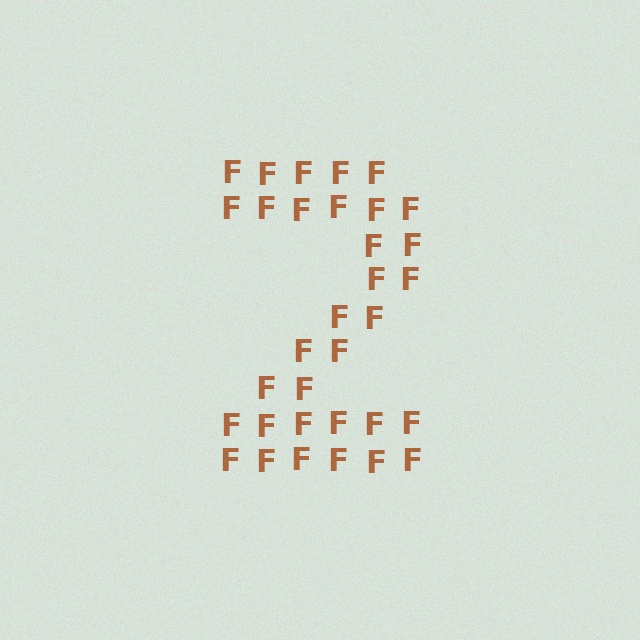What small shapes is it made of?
It is made of small letter F's.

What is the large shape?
The large shape is the digit 2.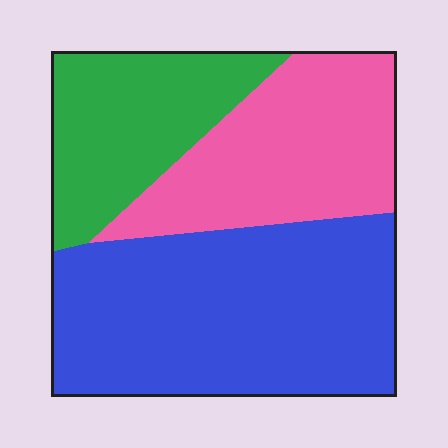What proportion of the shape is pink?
Pink takes up between a quarter and a half of the shape.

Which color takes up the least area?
Green, at roughly 25%.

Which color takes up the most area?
Blue, at roughly 50%.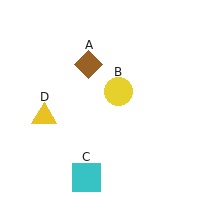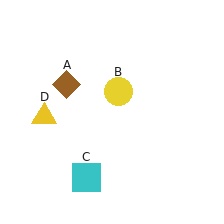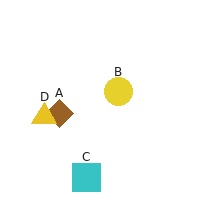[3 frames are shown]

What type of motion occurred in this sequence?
The brown diamond (object A) rotated counterclockwise around the center of the scene.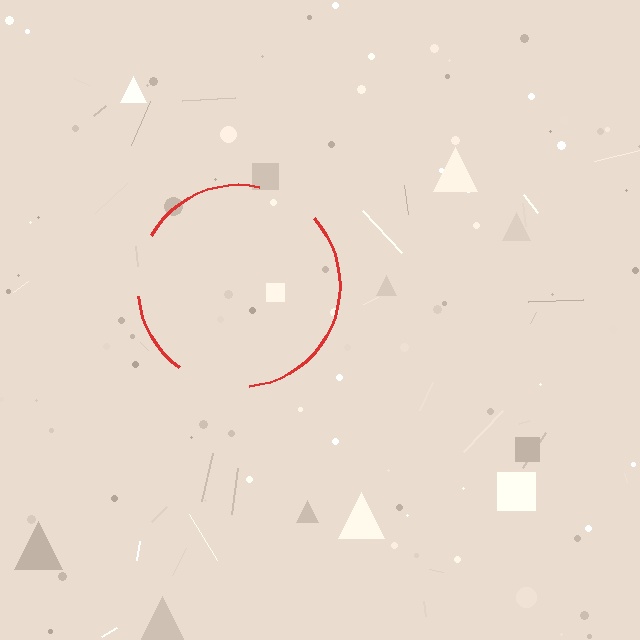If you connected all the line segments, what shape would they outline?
They would outline a circle.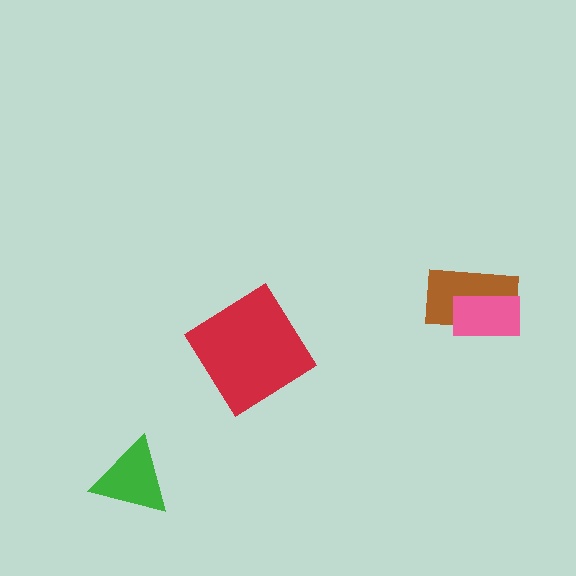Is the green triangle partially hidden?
No, no other shape covers it.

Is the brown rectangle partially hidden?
Yes, it is partially covered by another shape.